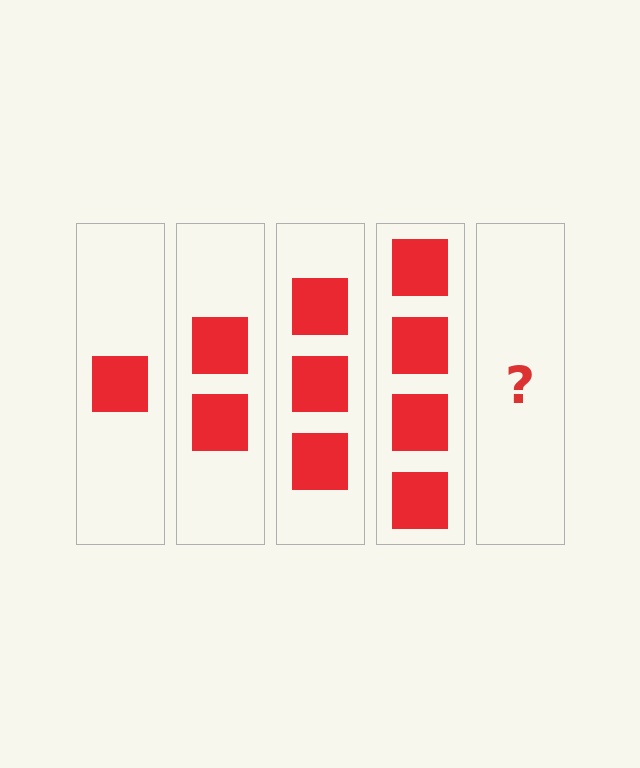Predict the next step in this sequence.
The next step is 5 squares.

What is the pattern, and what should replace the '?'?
The pattern is that each step adds one more square. The '?' should be 5 squares.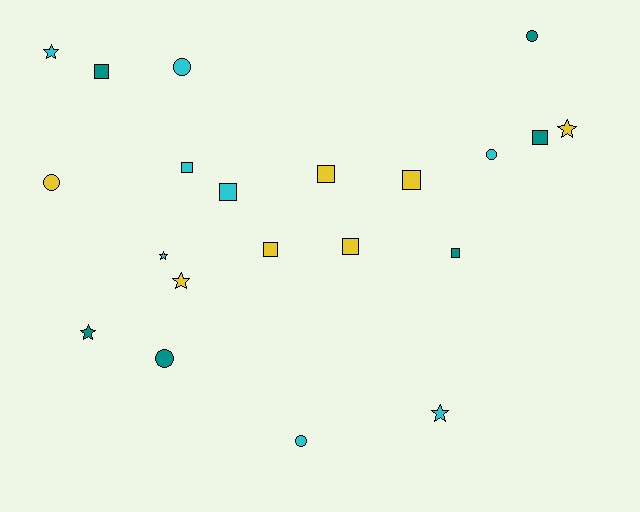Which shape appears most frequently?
Square, with 9 objects.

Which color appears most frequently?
Cyan, with 8 objects.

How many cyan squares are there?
There are 2 cyan squares.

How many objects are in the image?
There are 21 objects.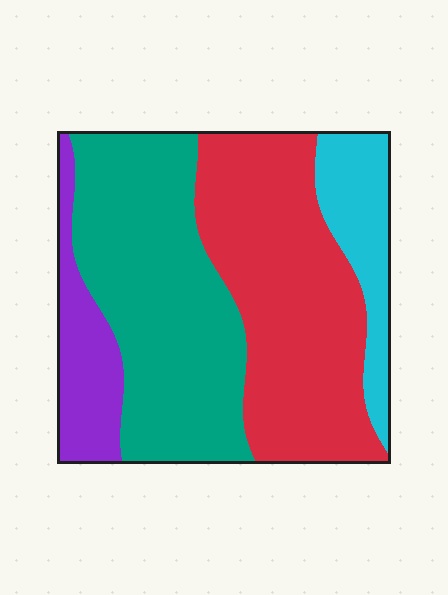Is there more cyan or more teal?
Teal.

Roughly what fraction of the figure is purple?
Purple takes up about one eighth (1/8) of the figure.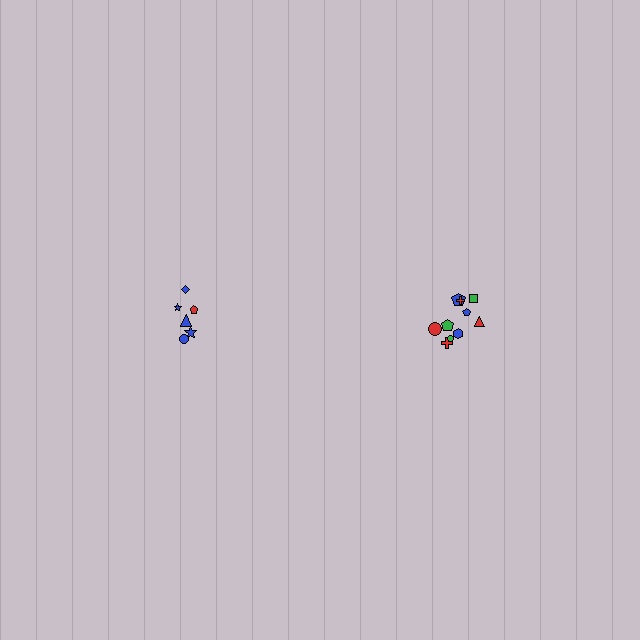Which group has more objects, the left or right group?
The right group.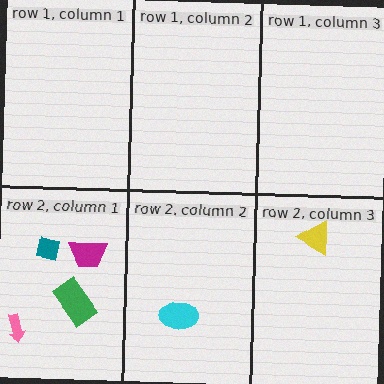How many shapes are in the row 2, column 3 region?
1.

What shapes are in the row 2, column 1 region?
The pink arrow, the magenta trapezoid, the teal square, the green rectangle.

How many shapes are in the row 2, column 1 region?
4.